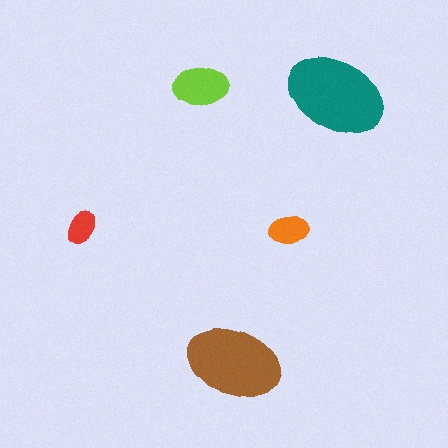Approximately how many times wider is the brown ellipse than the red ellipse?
About 2.5 times wider.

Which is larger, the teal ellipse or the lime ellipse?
The teal one.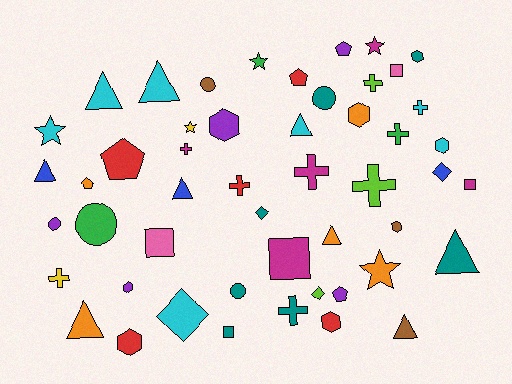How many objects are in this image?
There are 50 objects.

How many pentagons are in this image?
There are 5 pentagons.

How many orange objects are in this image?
There are 5 orange objects.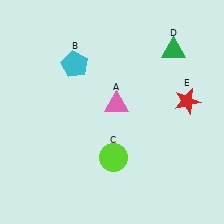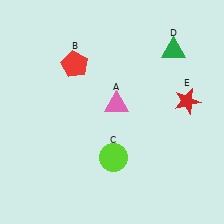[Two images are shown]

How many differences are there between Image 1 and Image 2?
There is 1 difference between the two images.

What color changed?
The pentagon (B) changed from cyan in Image 1 to red in Image 2.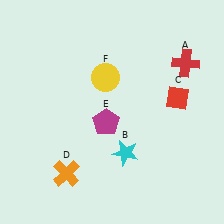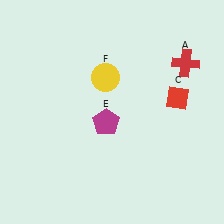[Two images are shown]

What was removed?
The cyan star (B), the orange cross (D) were removed in Image 2.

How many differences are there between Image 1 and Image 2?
There are 2 differences between the two images.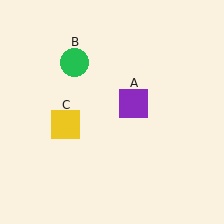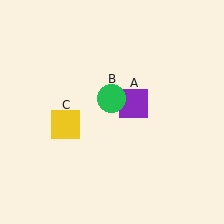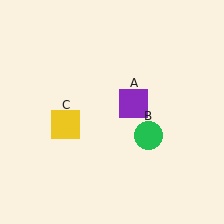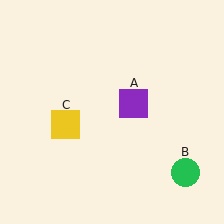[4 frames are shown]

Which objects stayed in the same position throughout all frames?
Purple square (object A) and yellow square (object C) remained stationary.